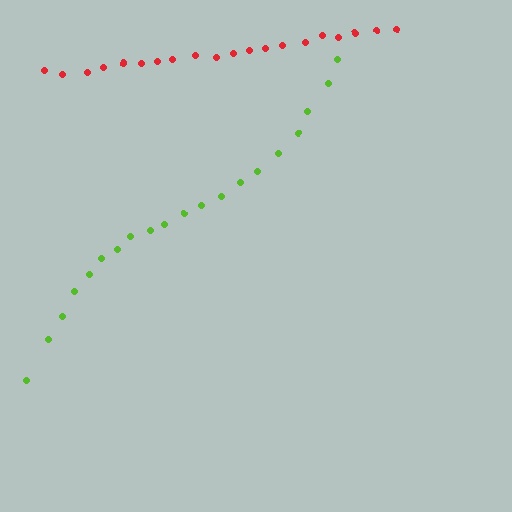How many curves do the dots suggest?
There are 2 distinct paths.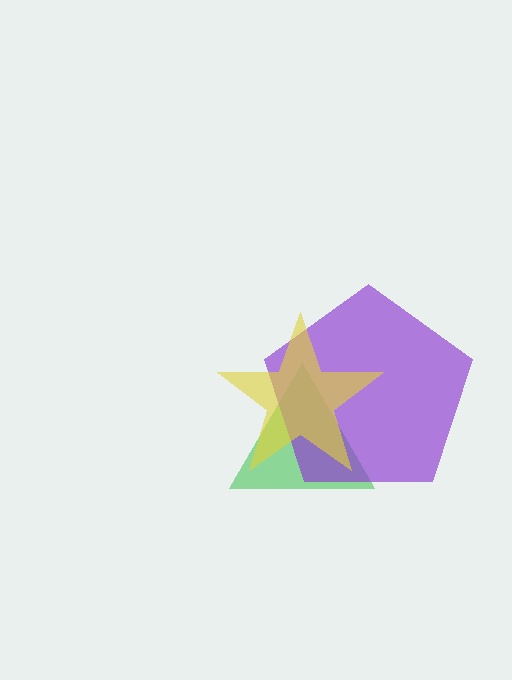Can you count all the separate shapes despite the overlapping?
Yes, there are 3 separate shapes.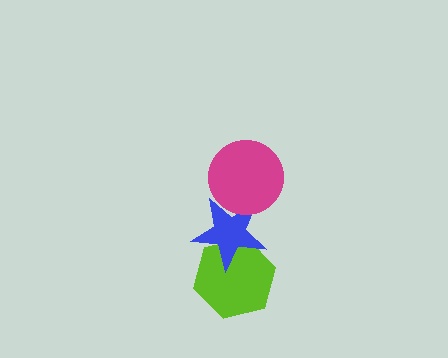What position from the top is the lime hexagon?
The lime hexagon is 3rd from the top.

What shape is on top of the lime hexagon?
The blue star is on top of the lime hexagon.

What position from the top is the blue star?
The blue star is 2nd from the top.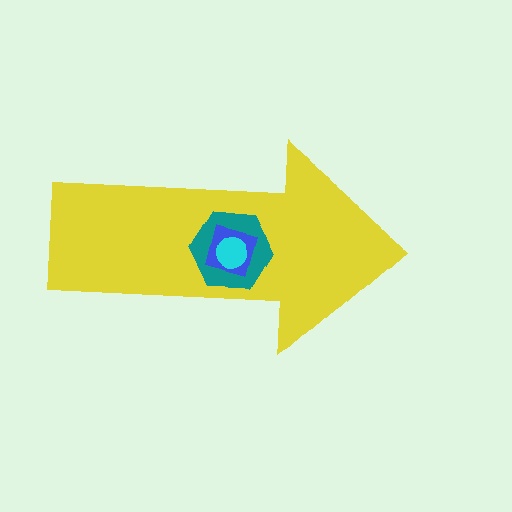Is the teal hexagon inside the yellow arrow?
Yes.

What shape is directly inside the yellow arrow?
The teal hexagon.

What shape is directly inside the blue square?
The cyan circle.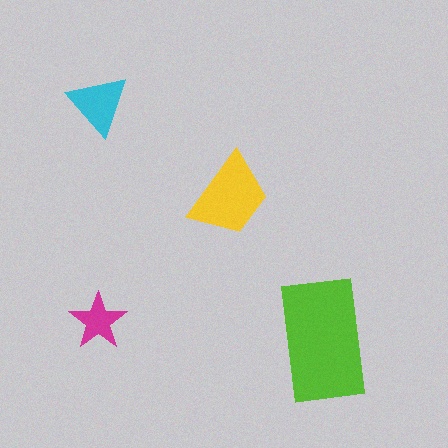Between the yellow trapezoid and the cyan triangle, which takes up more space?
The yellow trapezoid.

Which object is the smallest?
The magenta star.